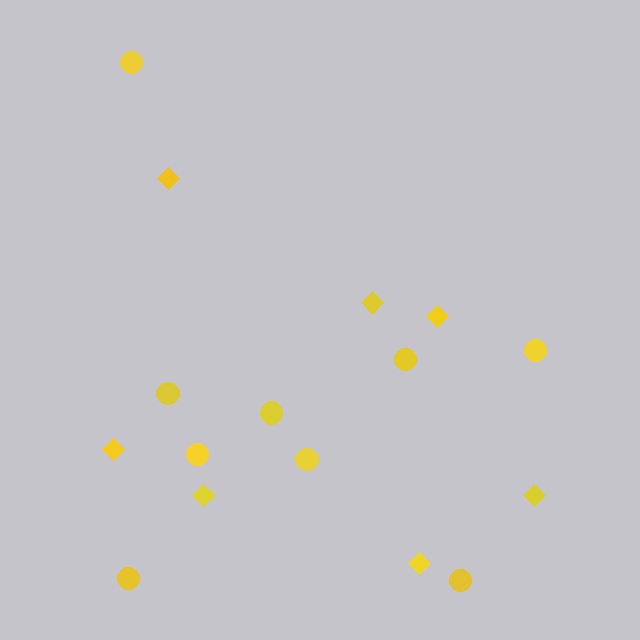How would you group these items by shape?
There are 2 groups: one group of circles (9) and one group of diamonds (7).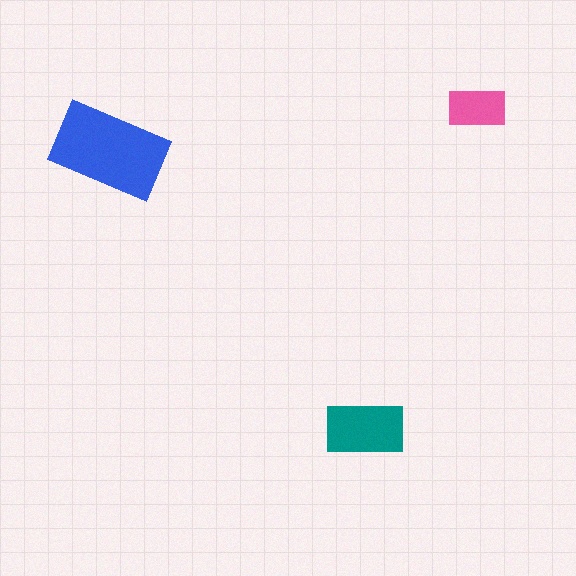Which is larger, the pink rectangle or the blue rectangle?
The blue one.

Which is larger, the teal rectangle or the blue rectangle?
The blue one.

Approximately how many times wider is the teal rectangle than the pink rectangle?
About 1.5 times wider.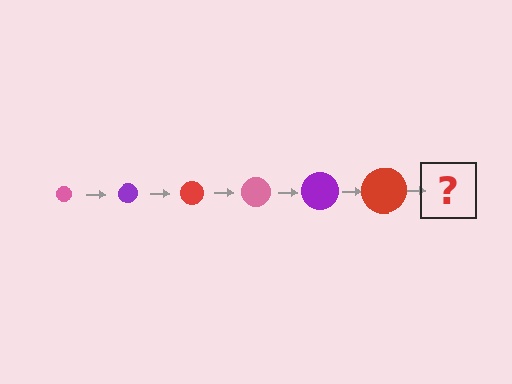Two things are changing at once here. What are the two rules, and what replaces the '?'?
The two rules are that the circle grows larger each step and the color cycles through pink, purple, and red. The '?' should be a pink circle, larger than the previous one.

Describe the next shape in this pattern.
It should be a pink circle, larger than the previous one.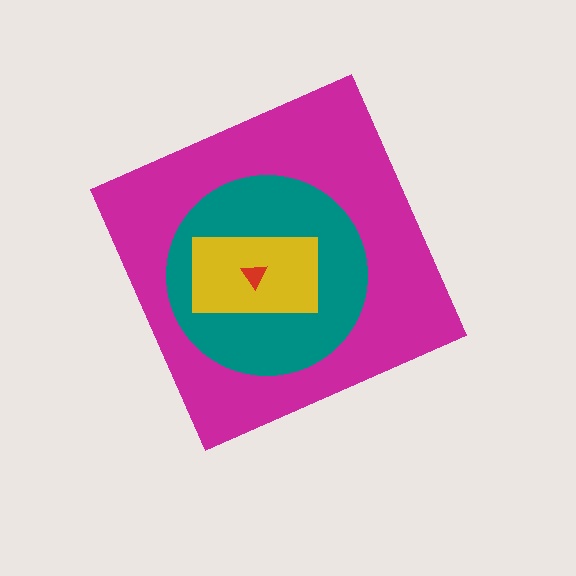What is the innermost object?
The red triangle.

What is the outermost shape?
The magenta diamond.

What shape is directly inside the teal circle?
The yellow rectangle.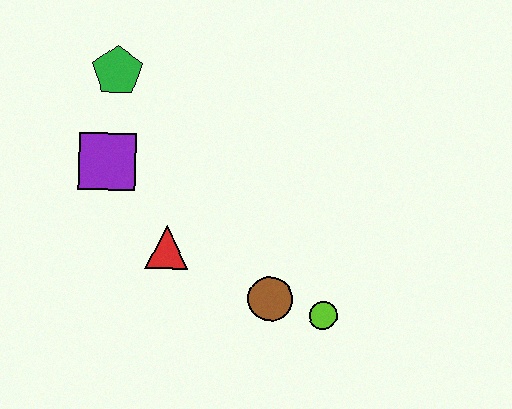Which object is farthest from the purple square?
The lime circle is farthest from the purple square.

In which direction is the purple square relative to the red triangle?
The purple square is above the red triangle.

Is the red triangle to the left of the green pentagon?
No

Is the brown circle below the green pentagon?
Yes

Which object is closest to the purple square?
The green pentagon is closest to the purple square.